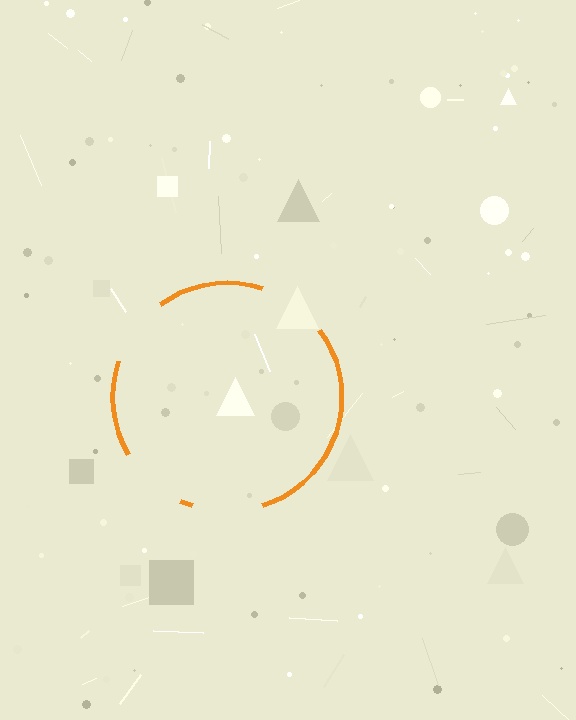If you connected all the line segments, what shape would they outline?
They would outline a circle.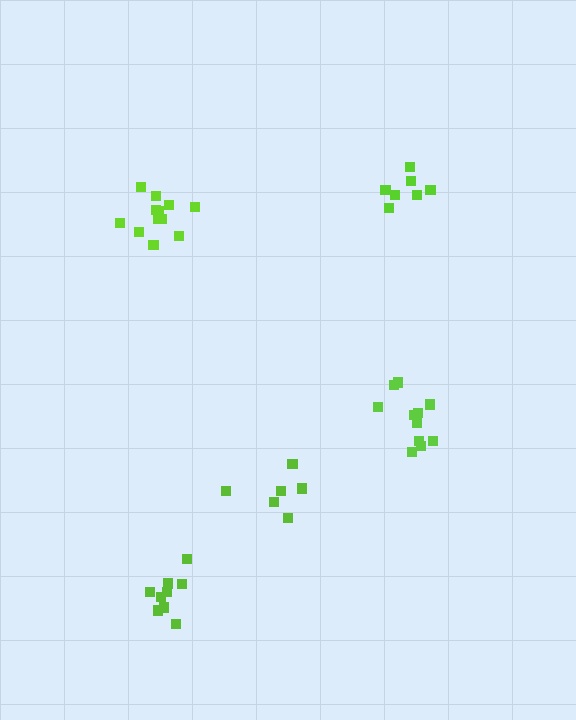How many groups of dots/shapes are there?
There are 5 groups.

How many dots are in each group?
Group 1: 6 dots, Group 2: 9 dots, Group 3: 12 dots, Group 4: 7 dots, Group 5: 11 dots (45 total).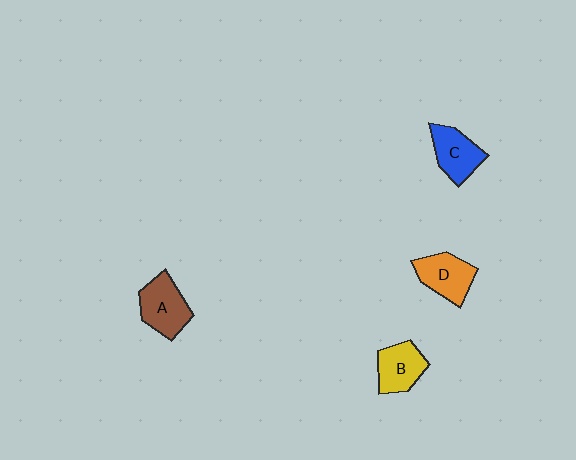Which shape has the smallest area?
Shape B (yellow).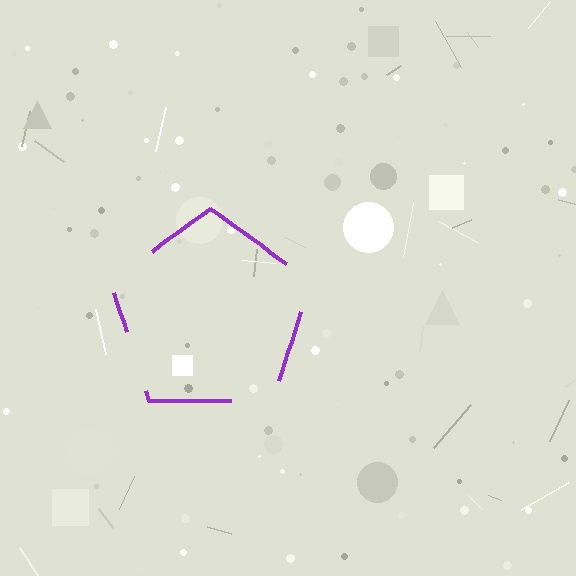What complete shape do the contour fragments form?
The contour fragments form a pentagon.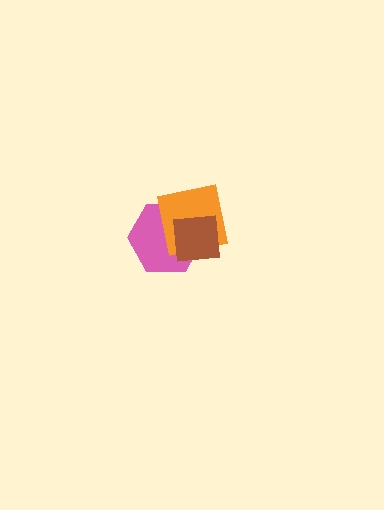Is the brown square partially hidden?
No, no other shape covers it.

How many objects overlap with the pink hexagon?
2 objects overlap with the pink hexagon.